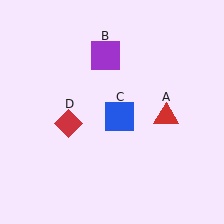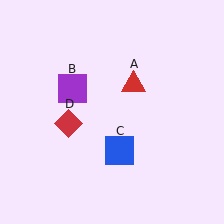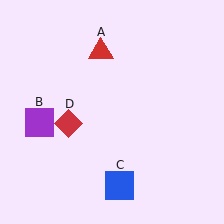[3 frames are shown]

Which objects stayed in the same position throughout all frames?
Red diamond (object D) remained stationary.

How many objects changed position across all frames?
3 objects changed position: red triangle (object A), purple square (object B), blue square (object C).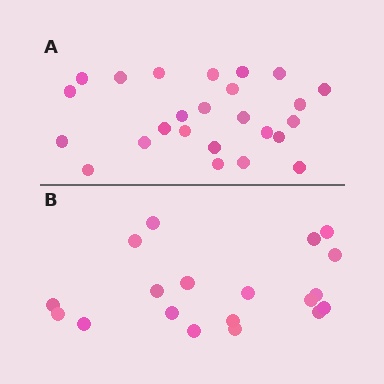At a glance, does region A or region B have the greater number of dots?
Region A (the top region) has more dots.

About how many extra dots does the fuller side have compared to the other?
Region A has about 6 more dots than region B.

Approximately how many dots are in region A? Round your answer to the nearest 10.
About 20 dots. (The exact count is 25, which rounds to 20.)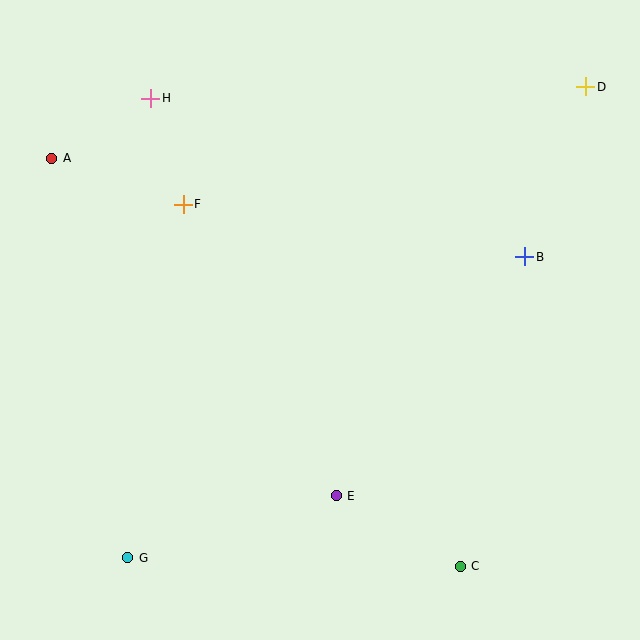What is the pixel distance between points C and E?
The distance between C and E is 143 pixels.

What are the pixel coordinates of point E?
Point E is at (336, 496).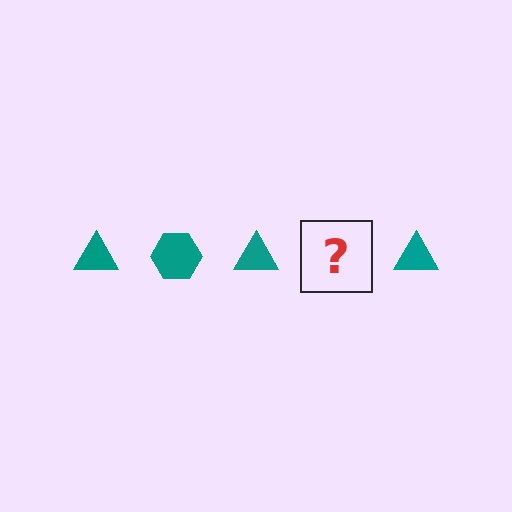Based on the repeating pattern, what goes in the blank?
The blank should be a teal hexagon.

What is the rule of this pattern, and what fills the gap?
The rule is that the pattern cycles through triangle, hexagon shapes in teal. The gap should be filled with a teal hexagon.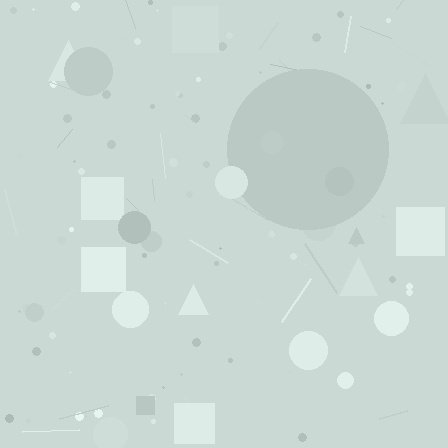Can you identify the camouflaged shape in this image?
The camouflaged shape is a circle.